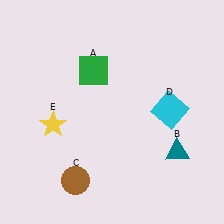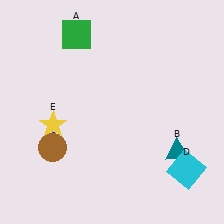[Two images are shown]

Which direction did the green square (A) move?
The green square (A) moved up.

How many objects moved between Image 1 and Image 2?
3 objects moved between the two images.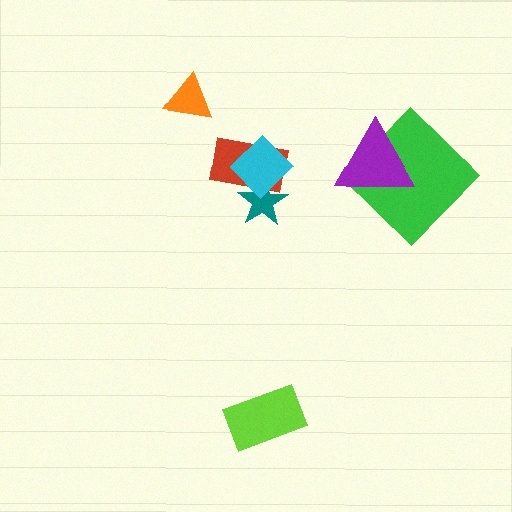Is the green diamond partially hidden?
Yes, it is partially covered by another shape.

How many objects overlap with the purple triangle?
1 object overlaps with the purple triangle.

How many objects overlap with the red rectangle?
2 objects overlap with the red rectangle.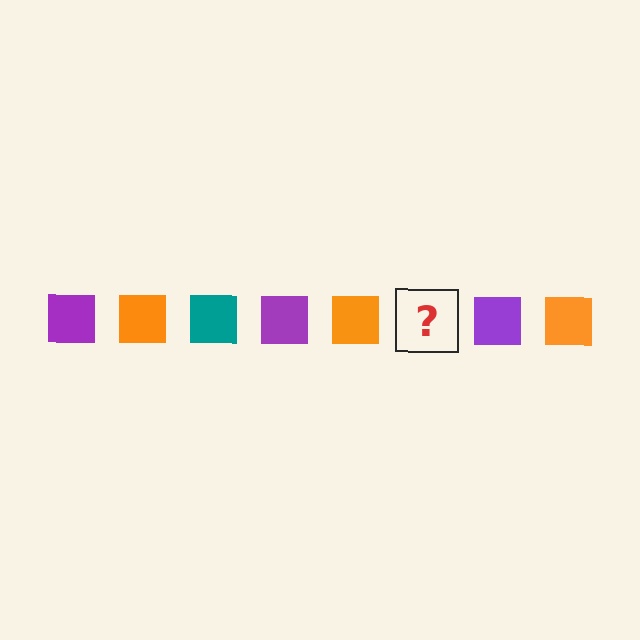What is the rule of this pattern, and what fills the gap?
The rule is that the pattern cycles through purple, orange, teal squares. The gap should be filled with a teal square.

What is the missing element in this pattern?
The missing element is a teal square.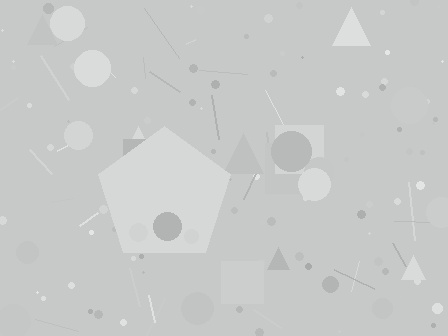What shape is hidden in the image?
A pentagon is hidden in the image.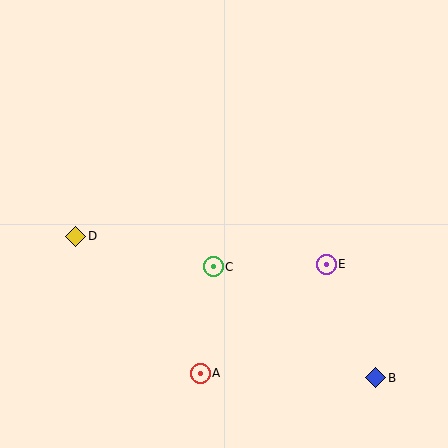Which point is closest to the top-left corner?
Point D is closest to the top-left corner.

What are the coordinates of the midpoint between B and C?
The midpoint between B and C is at (294, 322).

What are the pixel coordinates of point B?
Point B is at (376, 378).